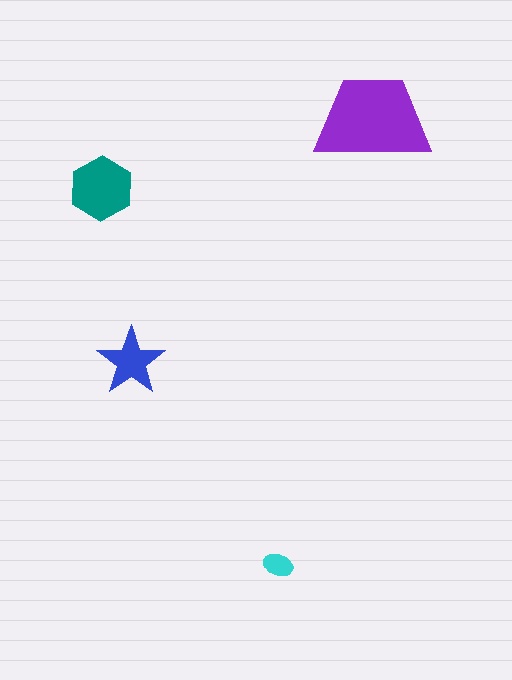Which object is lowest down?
The cyan ellipse is bottommost.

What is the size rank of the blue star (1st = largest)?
3rd.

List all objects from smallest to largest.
The cyan ellipse, the blue star, the teal hexagon, the purple trapezoid.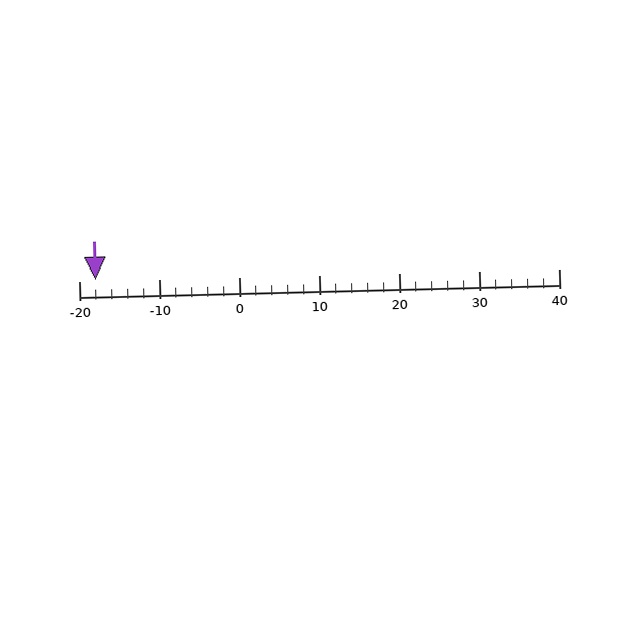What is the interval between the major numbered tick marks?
The major tick marks are spaced 10 units apart.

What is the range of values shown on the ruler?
The ruler shows values from -20 to 40.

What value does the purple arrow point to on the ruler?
The purple arrow points to approximately -18.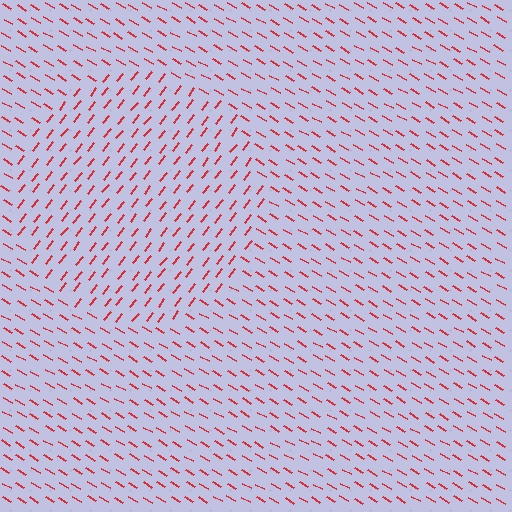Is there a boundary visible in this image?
Yes, there is a texture boundary formed by a change in line orientation.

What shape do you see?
I see a circle.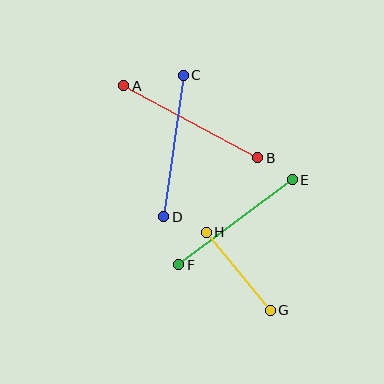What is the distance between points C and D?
The distance is approximately 143 pixels.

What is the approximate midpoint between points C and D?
The midpoint is at approximately (174, 146) pixels.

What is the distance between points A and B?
The distance is approximately 152 pixels.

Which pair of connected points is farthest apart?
Points A and B are farthest apart.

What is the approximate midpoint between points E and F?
The midpoint is at approximately (235, 222) pixels.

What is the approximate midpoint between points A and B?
The midpoint is at approximately (191, 122) pixels.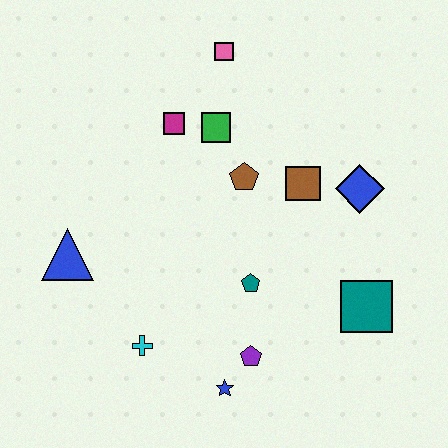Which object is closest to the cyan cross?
The blue star is closest to the cyan cross.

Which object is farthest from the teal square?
The blue triangle is farthest from the teal square.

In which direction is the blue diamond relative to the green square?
The blue diamond is to the right of the green square.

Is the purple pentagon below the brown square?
Yes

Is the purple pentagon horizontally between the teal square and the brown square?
No